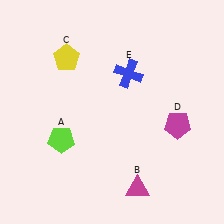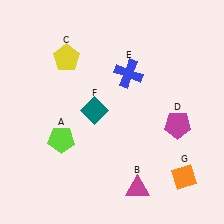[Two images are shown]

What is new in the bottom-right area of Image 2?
An orange diamond (G) was added in the bottom-right area of Image 2.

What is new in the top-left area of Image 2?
A teal diamond (F) was added in the top-left area of Image 2.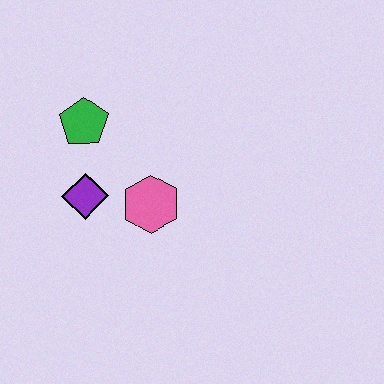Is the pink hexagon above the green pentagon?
No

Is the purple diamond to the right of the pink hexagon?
No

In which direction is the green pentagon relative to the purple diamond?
The green pentagon is above the purple diamond.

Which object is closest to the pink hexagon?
The purple diamond is closest to the pink hexagon.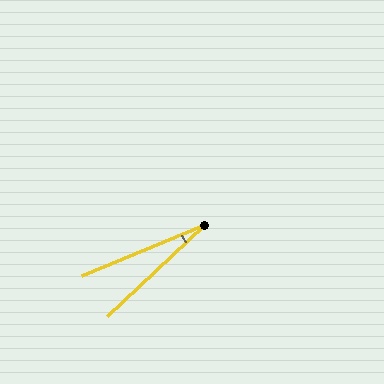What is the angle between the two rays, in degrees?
Approximately 20 degrees.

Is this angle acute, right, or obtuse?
It is acute.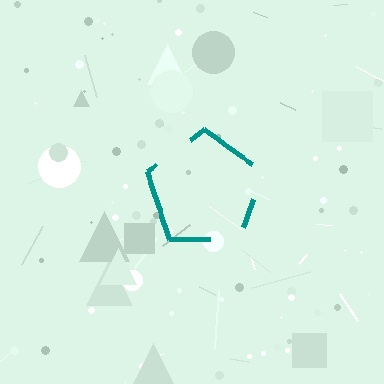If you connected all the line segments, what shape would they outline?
They would outline a pentagon.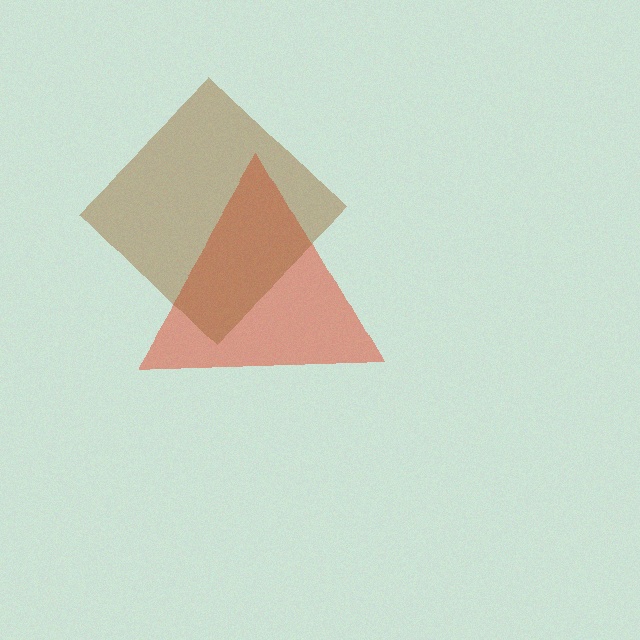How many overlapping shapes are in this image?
There are 2 overlapping shapes in the image.